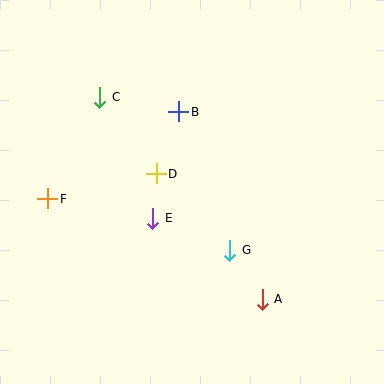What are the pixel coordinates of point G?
Point G is at (230, 250).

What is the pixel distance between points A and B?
The distance between A and B is 205 pixels.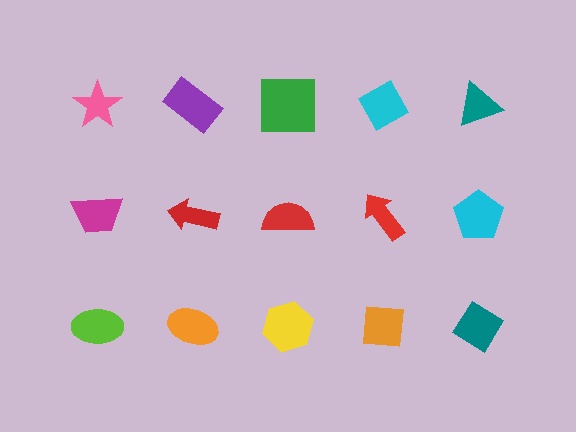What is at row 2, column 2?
A red arrow.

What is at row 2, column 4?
A red arrow.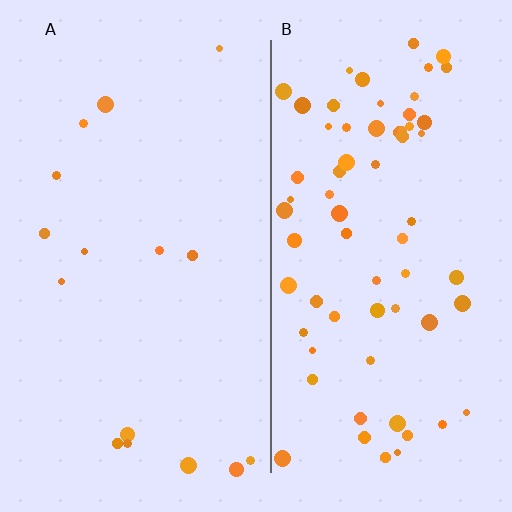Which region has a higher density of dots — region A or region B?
B (the right).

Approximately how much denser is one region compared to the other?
Approximately 4.3× — region B over region A.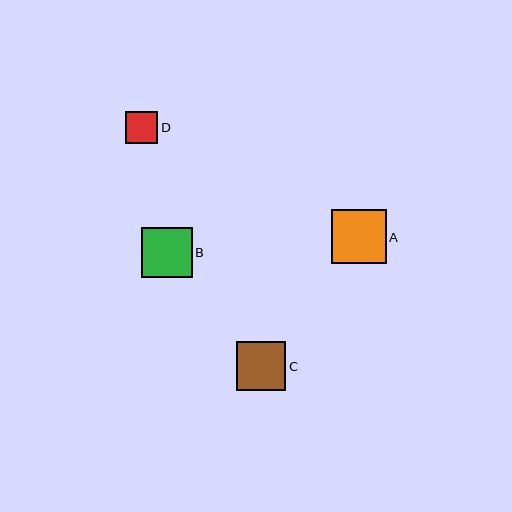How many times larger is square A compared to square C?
Square A is approximately 1.1 times the size of square C.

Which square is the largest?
Square A is the largest with a size of approximately 55 pixels.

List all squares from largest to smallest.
From largest to smallest: A, B, C, D.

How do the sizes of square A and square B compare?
Square A and square B are approximately the same size.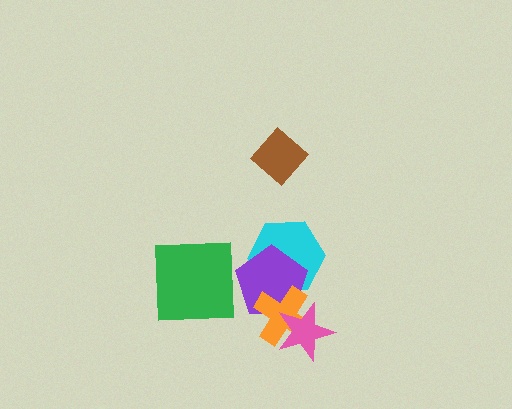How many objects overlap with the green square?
0 objects overlap with the green square.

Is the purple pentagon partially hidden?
Yes, it is partially covered by another shape.